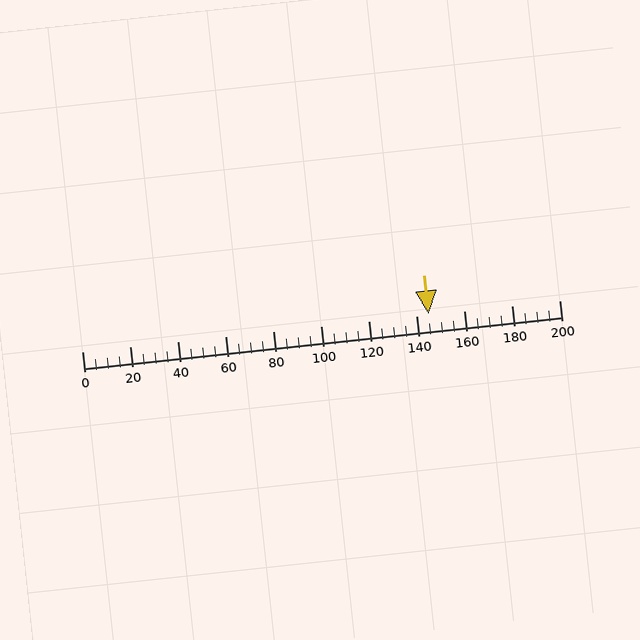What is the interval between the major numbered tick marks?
The major tick marks are spaced 20 units apart.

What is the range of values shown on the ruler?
The ruler shows values from 0 to 200.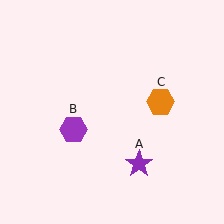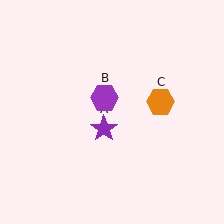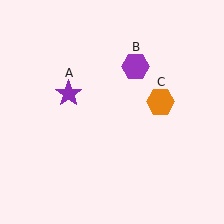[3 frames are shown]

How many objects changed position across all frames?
2 objects changed position: purple star (object A), purple hexagon (object B).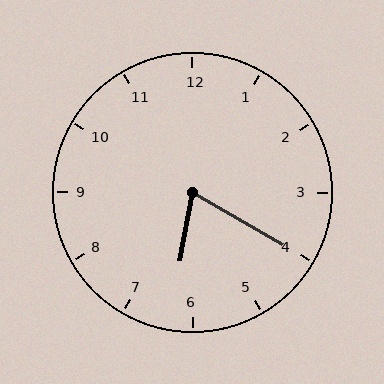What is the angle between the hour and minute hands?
Approximately 70 degrees.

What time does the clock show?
6:20.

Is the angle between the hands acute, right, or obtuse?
It is acute.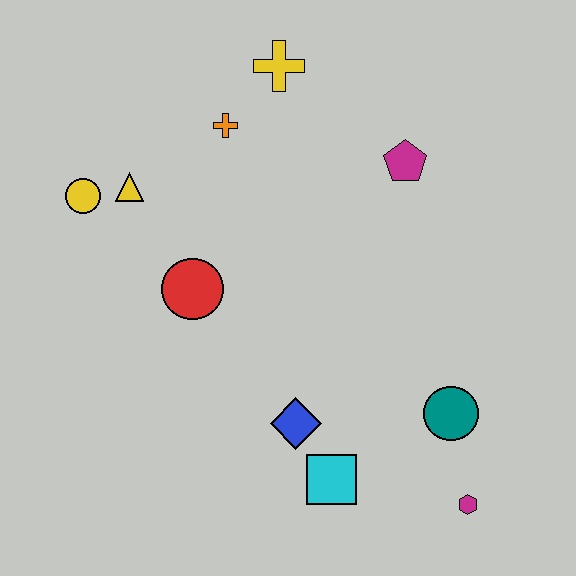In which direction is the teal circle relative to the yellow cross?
The teal circle is below the yellow cross.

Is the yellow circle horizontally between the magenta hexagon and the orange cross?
No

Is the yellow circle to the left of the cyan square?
Yes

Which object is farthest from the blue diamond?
The yellow cross is farthest from the blue diamond.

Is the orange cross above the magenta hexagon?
Yes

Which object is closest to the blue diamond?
The cyan square is closest to the blue diamond.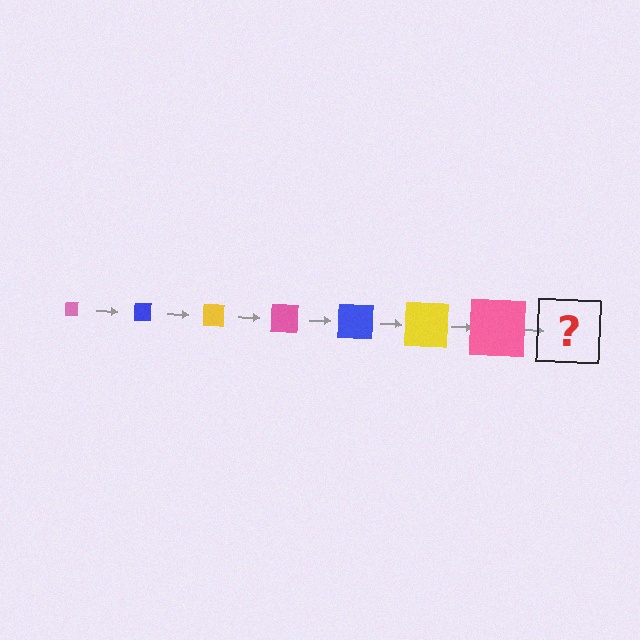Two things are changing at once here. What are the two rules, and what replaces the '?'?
The two rules are that the square grows larger each step and the color cycles through pink, blue, and yellow. The '?' should be a blue square, larger than the previous one.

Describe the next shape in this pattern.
It should be a blue square, larger than the previous one.